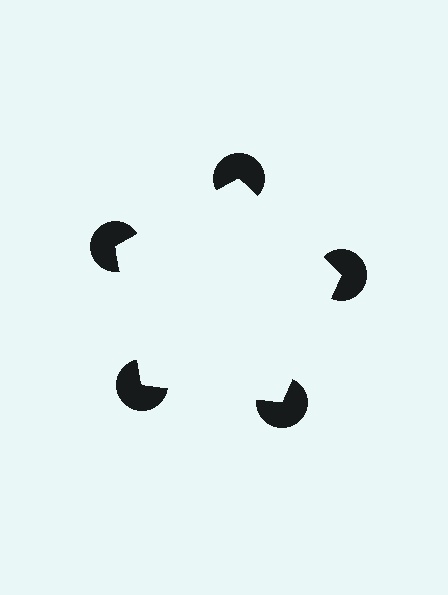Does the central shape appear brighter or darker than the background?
It typically appears slightly brighter than the background, even though no actual brightness change is drawn.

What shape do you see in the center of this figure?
An illusory pentagon — its edges are inferred from the aligned wedge cuts in the pac-man discs, not physically drawn.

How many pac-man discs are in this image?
There are 5 — one at each vertex of the illusory pentagon.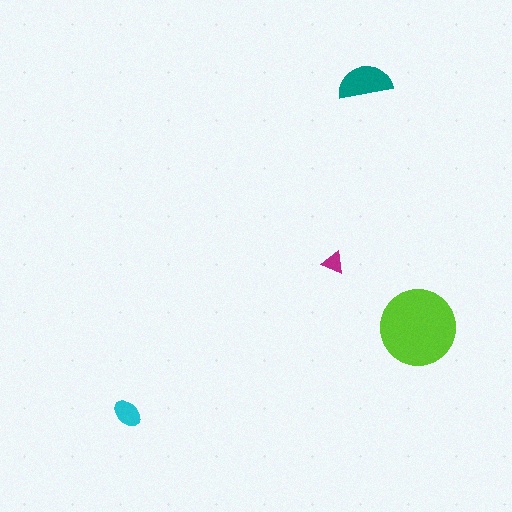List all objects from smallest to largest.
The magenta triangle, the cyan ellipse, the teal semicircle, the lime circle.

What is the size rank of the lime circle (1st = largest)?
1st.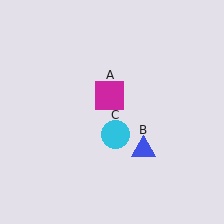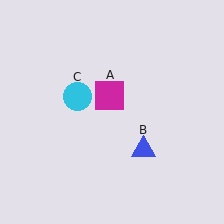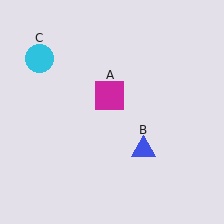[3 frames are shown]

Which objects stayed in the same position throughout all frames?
Magenta square (object A) and blue triangle (object B) remained stationary.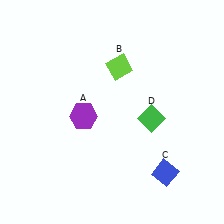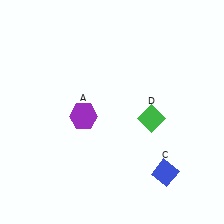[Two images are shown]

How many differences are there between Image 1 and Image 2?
There is 1 difference between the two images.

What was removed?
The lime diamond (B) was removed in Image 2.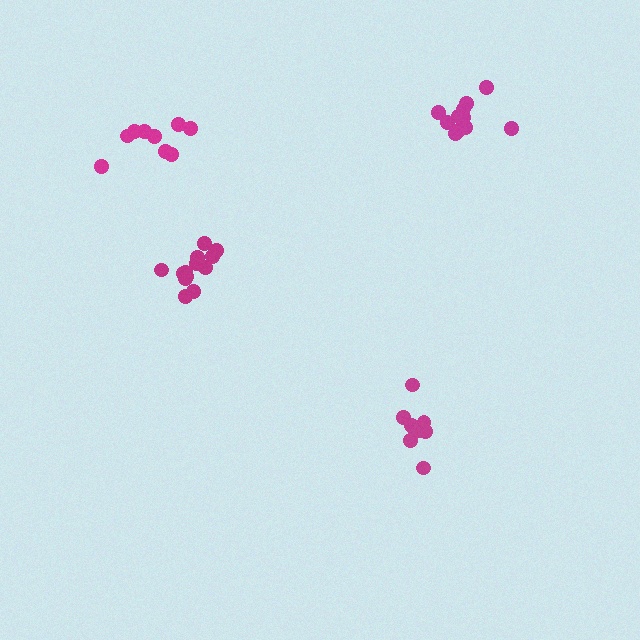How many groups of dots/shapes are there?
There are 4 groups.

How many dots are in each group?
Group 1: 13 dots, Group 2: 9 dots, Group 3: 9 dots, Group 4: 11 dots (42 total).